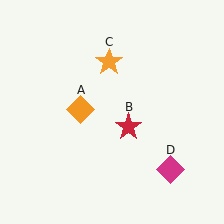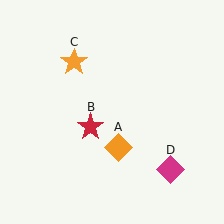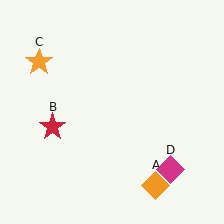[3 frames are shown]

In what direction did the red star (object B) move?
The red star (object B) moved left.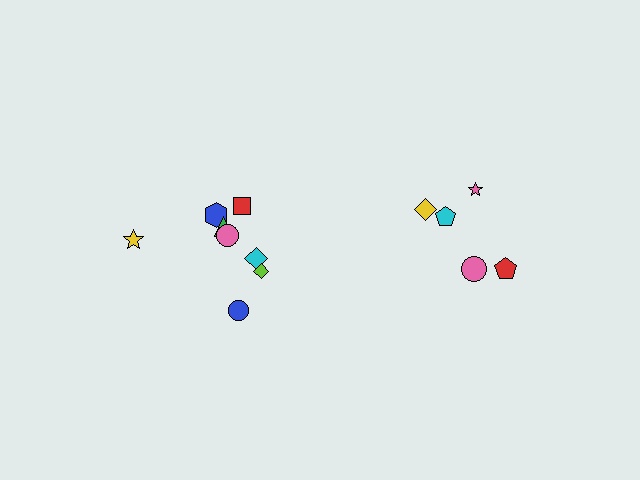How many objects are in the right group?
There are 5 objects.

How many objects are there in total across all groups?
There are 13 objects.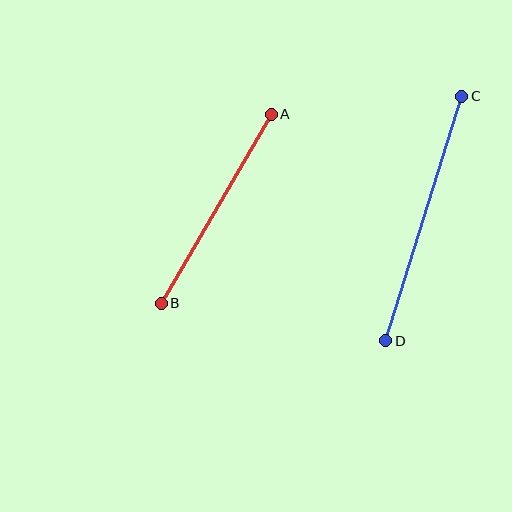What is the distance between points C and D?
The distance is approximately 256 pixels.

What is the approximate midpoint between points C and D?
The midpoint is at approximately (424, 219) pixels.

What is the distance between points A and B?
The distance is approximately 218 pixels.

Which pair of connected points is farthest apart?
Points C and D are farthest apart.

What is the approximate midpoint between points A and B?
The midpoint is at approximately (216, 209) pixels.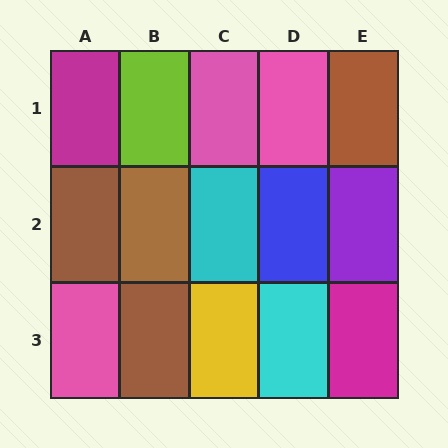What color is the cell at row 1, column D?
Pink.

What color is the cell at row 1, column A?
Magenta.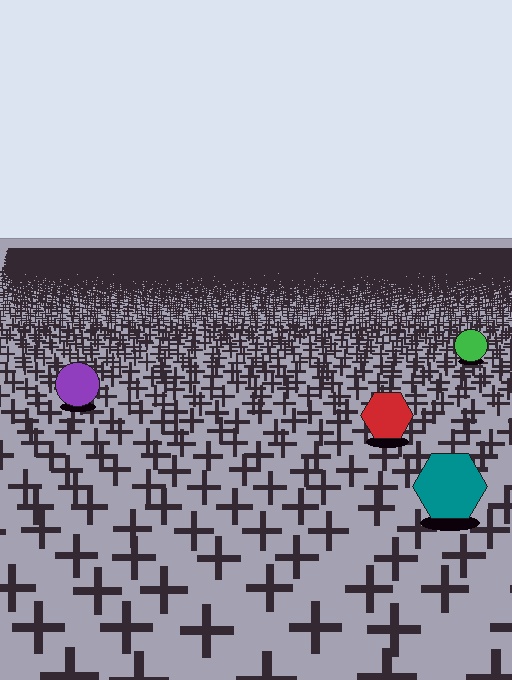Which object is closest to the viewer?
The teal hexagon is closest. The texture marks near it are larger and more spread out.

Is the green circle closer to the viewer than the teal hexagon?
No. The teal hexagon is closer — you can tell from the texture gradient: the ground texture is coarser near it.